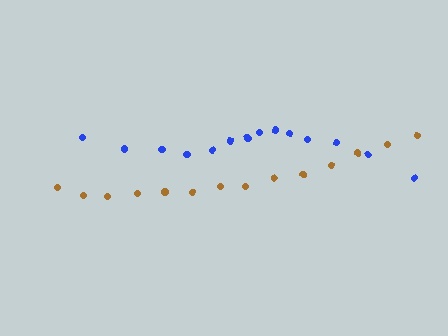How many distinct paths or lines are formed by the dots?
There are 2 distinct paths.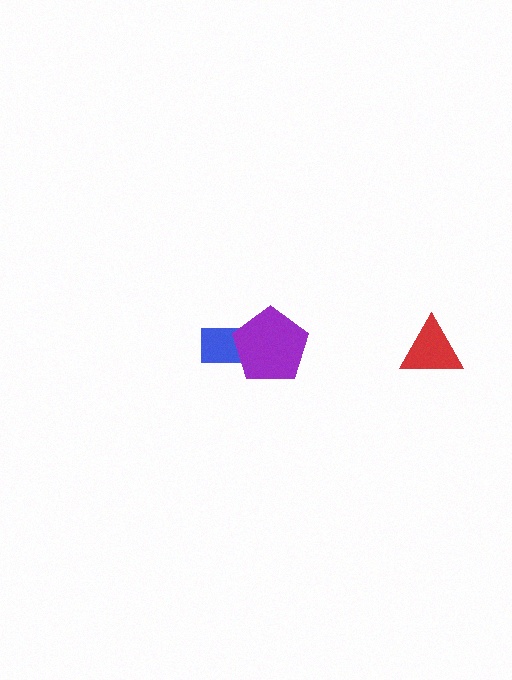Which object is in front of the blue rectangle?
The purple pentagon is in front of the blue rectangle.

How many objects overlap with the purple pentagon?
1 object overlaps with the purple pentagon.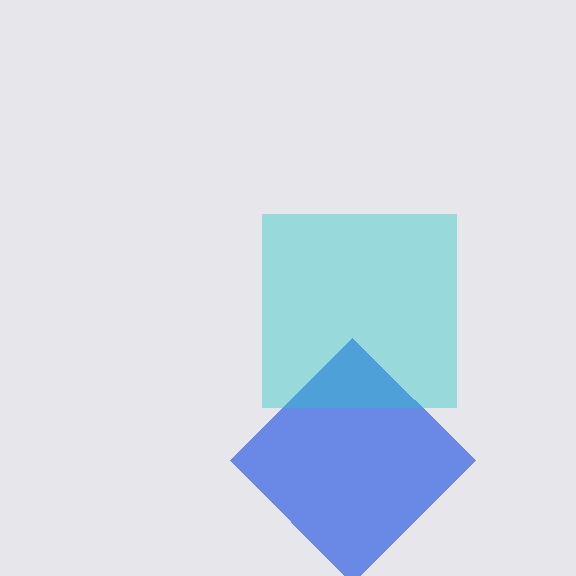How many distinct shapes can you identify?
There are 2 distinct shapes: a blue diamond, a cyan square.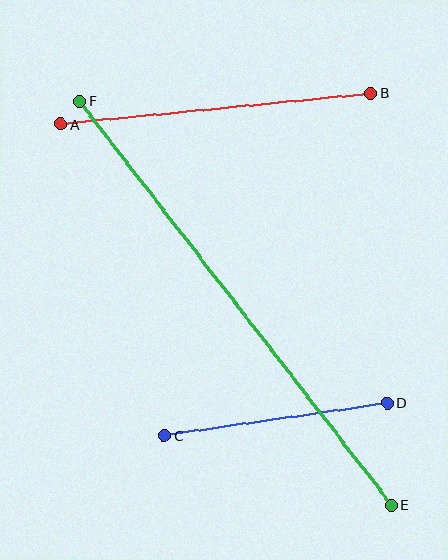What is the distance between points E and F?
The distance is approximately 510 pixels.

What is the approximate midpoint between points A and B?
The midpoint is at approximately (216, 109) pixels.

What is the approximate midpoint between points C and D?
The midpoint is at approximately (276, 419) pixels.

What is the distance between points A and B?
The distance is approximately 311 pixels.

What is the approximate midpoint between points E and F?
The midpoint is at approximately (235, 303) pixels.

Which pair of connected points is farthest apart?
Points E and F are farthest apart.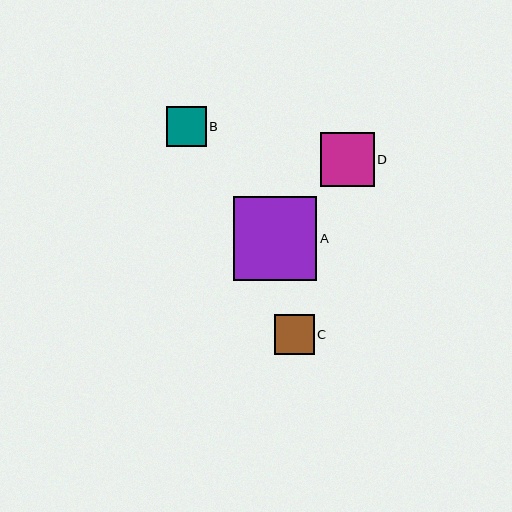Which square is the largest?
Square A is the largest with a size of approximately 84 pixels.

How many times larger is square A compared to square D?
Square A is approximately 1.6 times the size of square D.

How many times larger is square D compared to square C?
Square D is approximately 1.4 times the size of square C.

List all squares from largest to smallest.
From largest to smallest: A, D, B, C.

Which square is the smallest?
Square C is the smallest with a size of approximately 40 pixels.